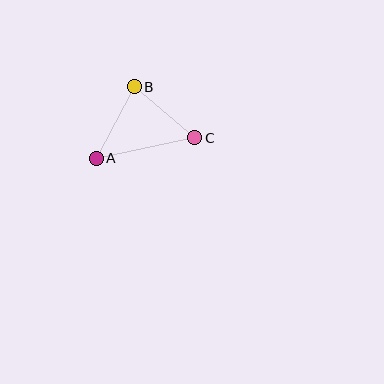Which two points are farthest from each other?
Points A and C are farthest from each other.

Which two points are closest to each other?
Points B and C are closest to each other.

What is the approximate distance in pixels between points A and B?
The distance between A and B is approximately 81 pixels.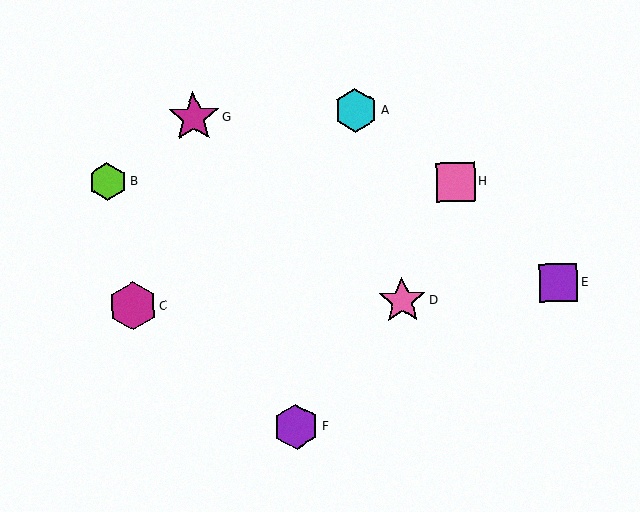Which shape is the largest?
The magenta star (labeled G) is the largest.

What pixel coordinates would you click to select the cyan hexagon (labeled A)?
Click at (356, 110) to select the cyan hexagon A.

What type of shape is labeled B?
Shape B is a lime hexagon.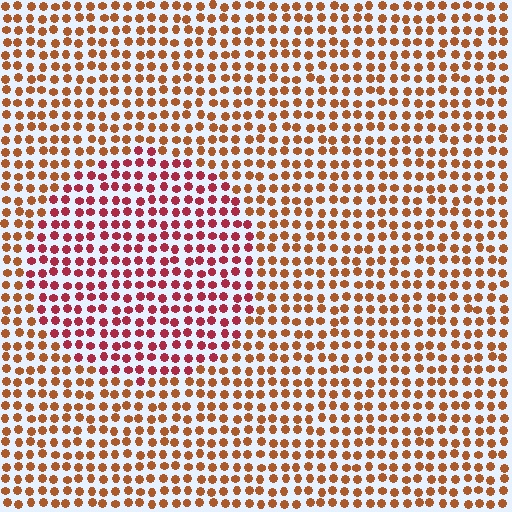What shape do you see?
I see a circle.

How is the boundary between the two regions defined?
The boundary is defined purely by a slight shift in hue (about 35 degrees). Spacing, size, and orientation are identical on both sides.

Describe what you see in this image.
The image is filled with small brown elements in a uniform arrangement. A circle-shaped region is visible where the elements are tinted to a slightly different hue, forming a subtle color boundary.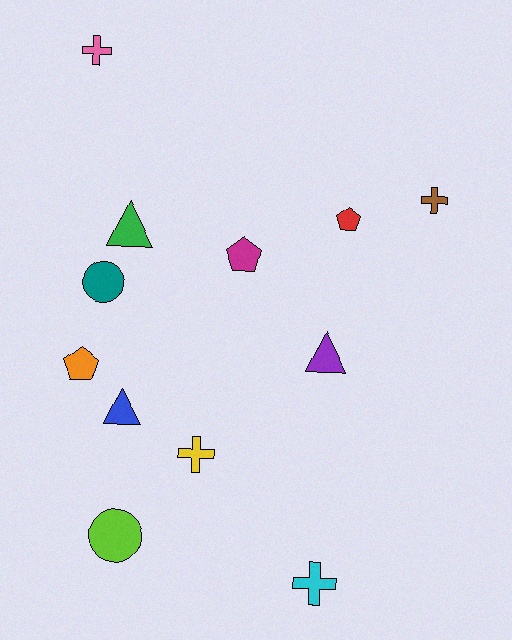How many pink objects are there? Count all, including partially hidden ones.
There is 1 pink object.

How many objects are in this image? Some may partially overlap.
There are 12 objects.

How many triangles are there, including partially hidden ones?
There are 3 triangles.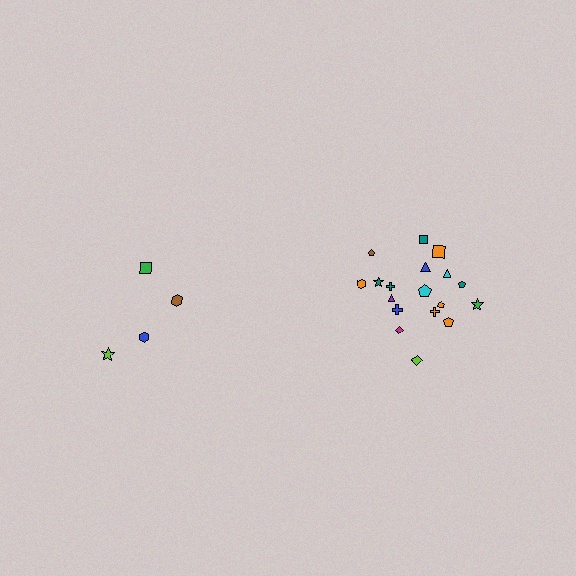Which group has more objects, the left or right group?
The right group.